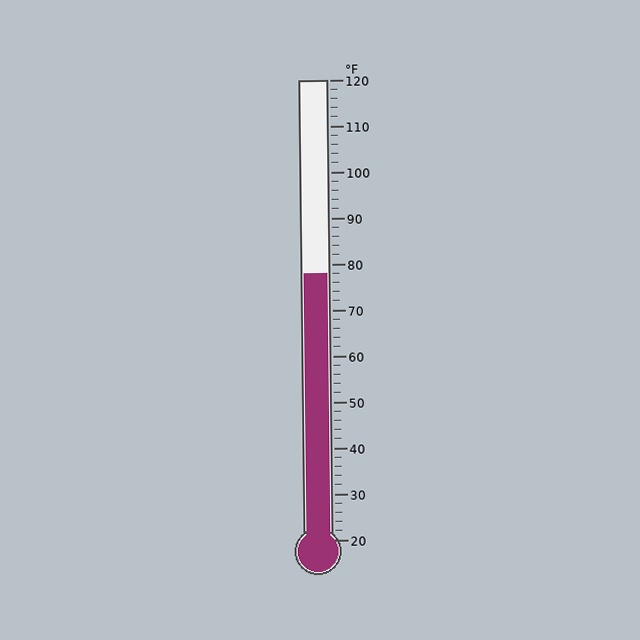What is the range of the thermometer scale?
The thermometer scale ranges from 20°F to 120°F.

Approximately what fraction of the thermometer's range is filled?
The thermometer is filled to approximately 60% of its range.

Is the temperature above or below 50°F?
The temperature is above 50°F.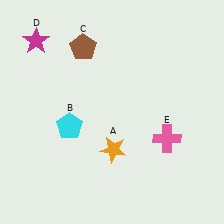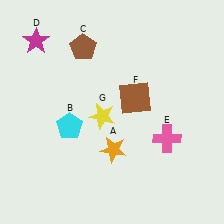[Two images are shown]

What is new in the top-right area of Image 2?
A brown square (F) was added in the top-right area of Image 2.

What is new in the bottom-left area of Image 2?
A yellow star (G) was added in the bottom-left area of Image 2.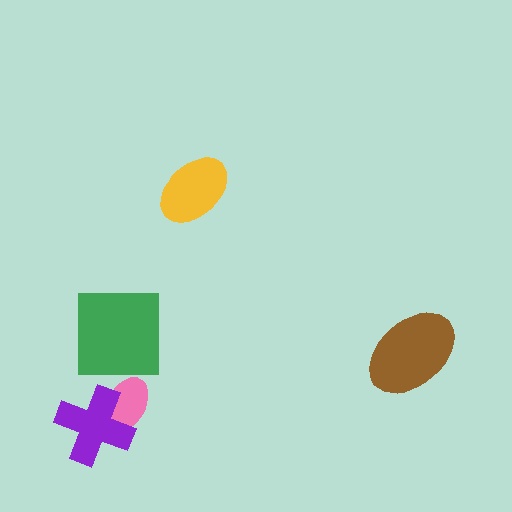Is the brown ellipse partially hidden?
No, no other shape covers it.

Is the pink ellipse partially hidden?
Yes, it is partially covered by another shape.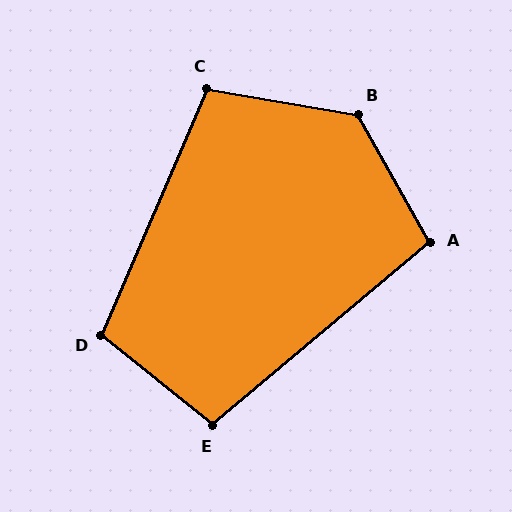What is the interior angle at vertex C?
Approximately 103 degrees (obtuse).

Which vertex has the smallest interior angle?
A, at approximately 101 degrees.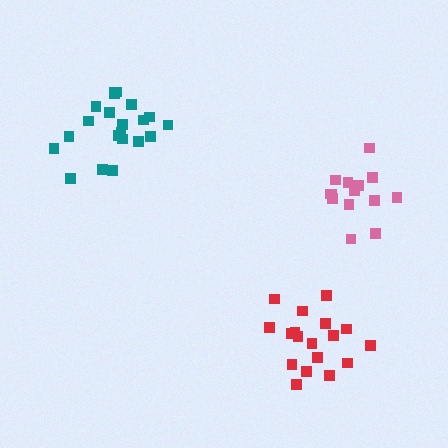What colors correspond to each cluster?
The clusters are colored: red, pink, teal.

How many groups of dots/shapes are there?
There are 3 groups.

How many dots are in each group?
Group 1: 18 dots, Group 2: 15 dots, Group 3: 21 dots (54 total).